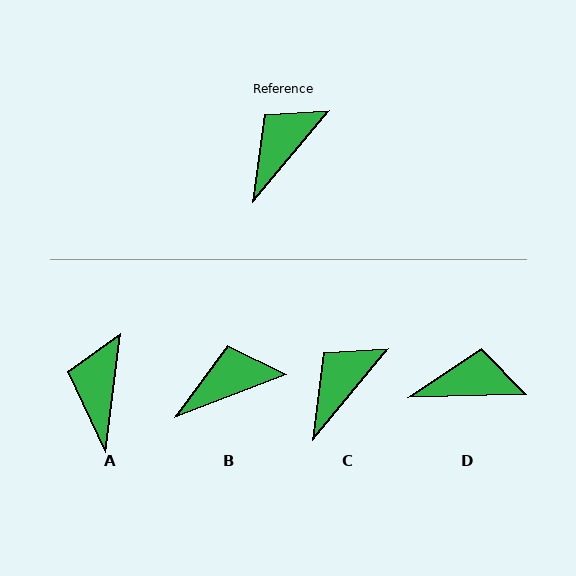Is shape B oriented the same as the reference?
No, it is off by about 30 degrees.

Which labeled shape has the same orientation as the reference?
C.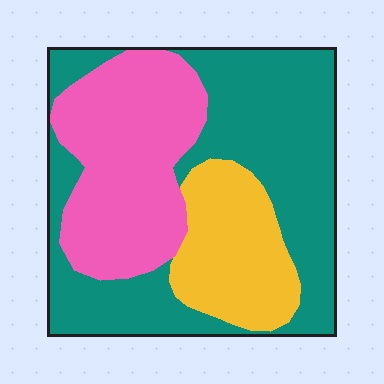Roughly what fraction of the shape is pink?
Pink covers 32% of the shape.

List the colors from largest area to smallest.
From largest to smallest: teal, pink, yellow.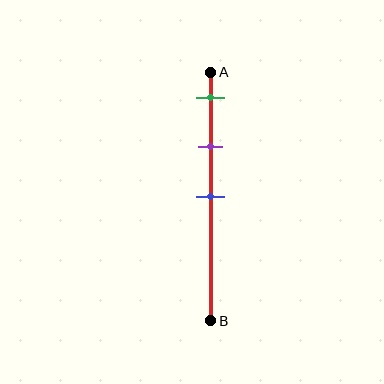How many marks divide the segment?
There are 3 marks dividing the segment.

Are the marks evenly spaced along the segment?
Yes, the marks are approximately evenly spaced.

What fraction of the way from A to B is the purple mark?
The purple mark is approximately 30% (0.3) of the way from A to B.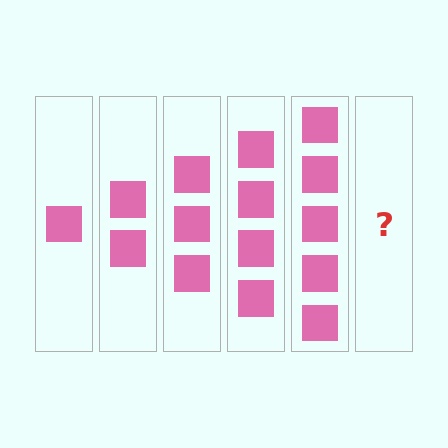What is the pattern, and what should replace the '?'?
The pattern is that each step adds one more square. The '?' should be 6 squares.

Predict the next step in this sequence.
The next step is 6 squares.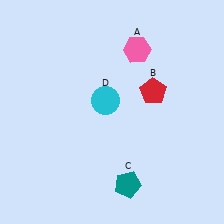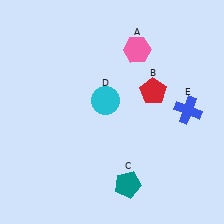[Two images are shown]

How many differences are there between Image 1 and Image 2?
There is 1 difference between the two images.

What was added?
A blue cross (E) was added in Image 2.